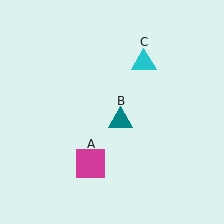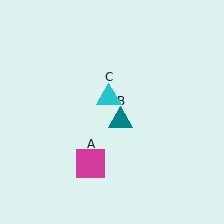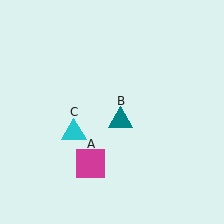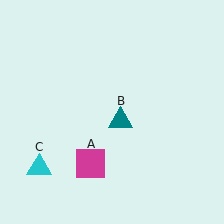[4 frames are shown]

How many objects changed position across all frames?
1 object changed position: cyan triangle (object C).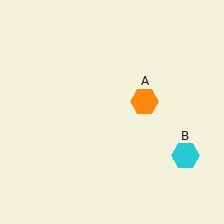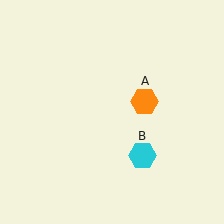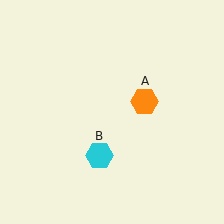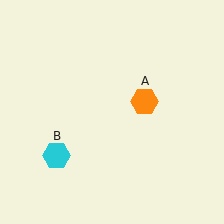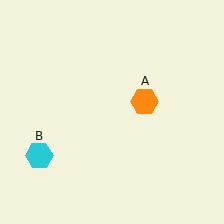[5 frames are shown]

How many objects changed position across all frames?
1 object changed position: cyan hexagon (object B).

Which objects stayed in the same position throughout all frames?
Orange hexagon (object A) remained stationary.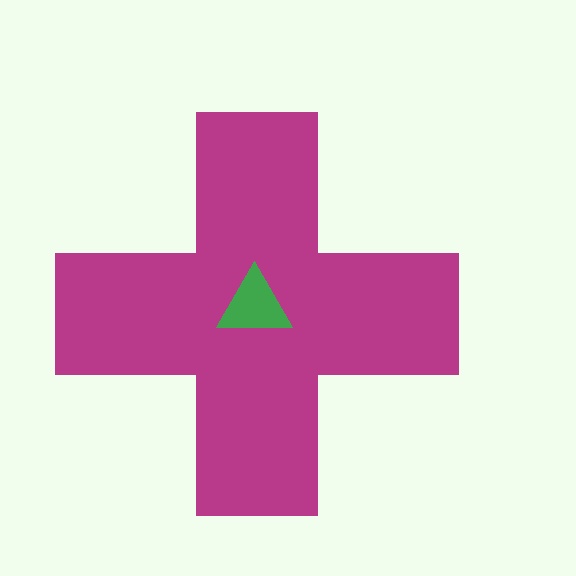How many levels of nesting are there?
2.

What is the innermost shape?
The green triangle.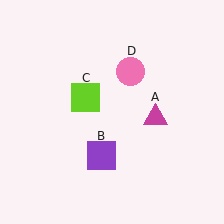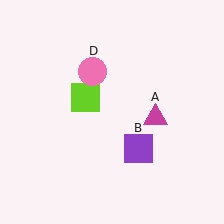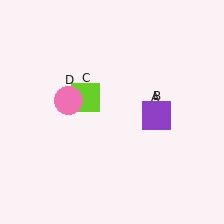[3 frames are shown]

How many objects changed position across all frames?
2 objects changed position: purple square (object B), pink circle (object D).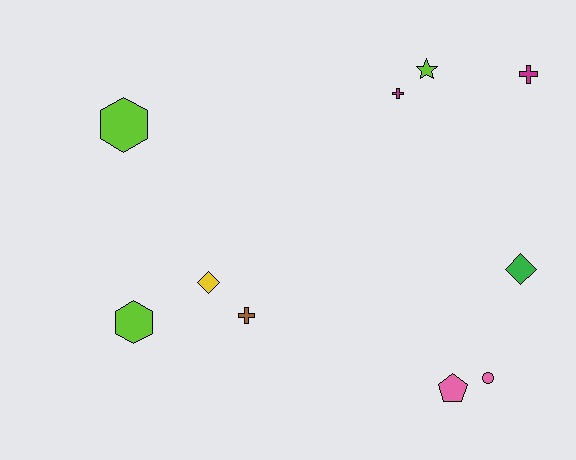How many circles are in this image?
There is 1 circle.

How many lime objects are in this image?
There are 3 lime objects.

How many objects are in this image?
There are 10 objects.